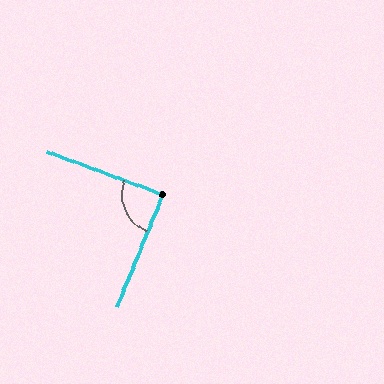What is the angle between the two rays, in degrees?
Approximately 88 degrees.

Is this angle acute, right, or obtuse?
It is approximately a right angle.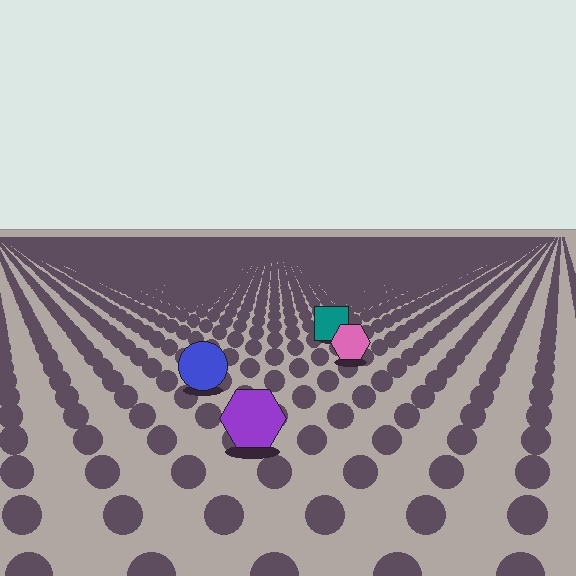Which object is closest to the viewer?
The purple hexagon is closest. The texture marks near it are larger and more spread out.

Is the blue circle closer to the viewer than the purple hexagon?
No. The purple hexagon is closer — you can tell from the texture gradient: the ground texture is coarser near it.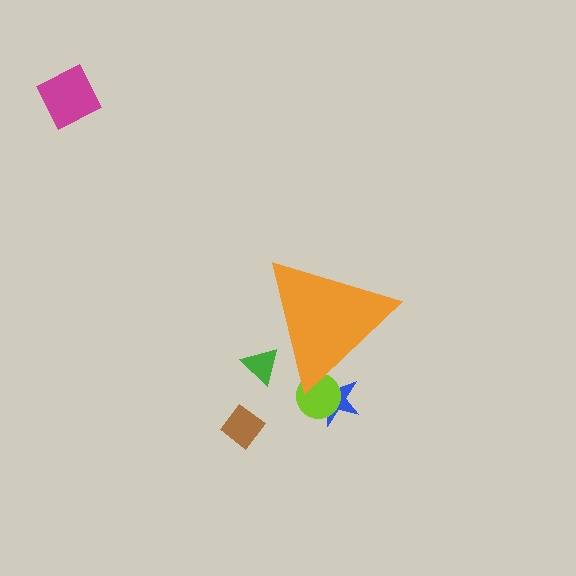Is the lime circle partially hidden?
Yes, the lime circle is partially hidden behind the orange triangle.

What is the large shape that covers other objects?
An orange triangle.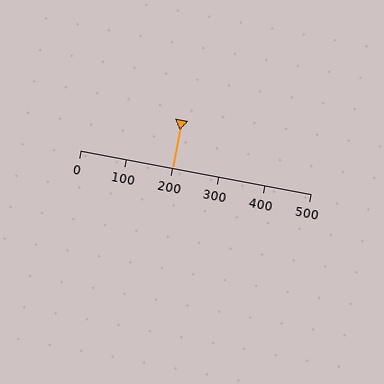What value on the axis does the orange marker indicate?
The marker indicates approximately 200.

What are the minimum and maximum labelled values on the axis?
The axis runs from 0 to 500.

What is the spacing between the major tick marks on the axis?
The major ticks are spaced 100 apart.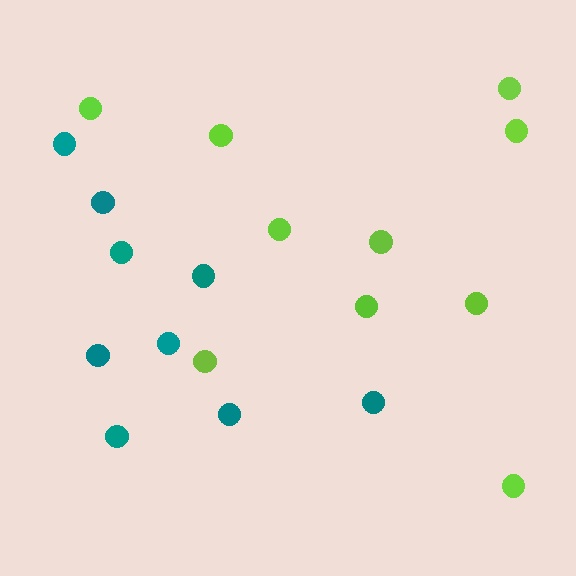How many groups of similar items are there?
There are 2 groups: one group of teal circles (9) and one group of lime circles (10).